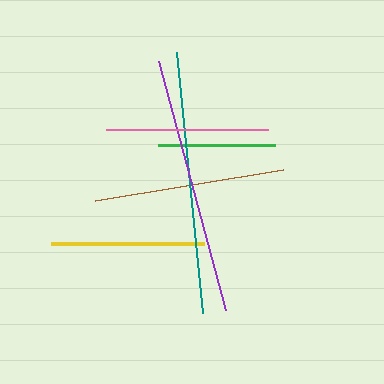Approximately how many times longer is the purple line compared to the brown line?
The purple line is approximately 1.4 times the length of the brown line.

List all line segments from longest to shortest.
From longest to shortest: teal, purple, brown, pink, yellow, green.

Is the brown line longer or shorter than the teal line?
The teal line is longer than the brown line.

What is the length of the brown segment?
The brown segment is approximately 191 pixels long.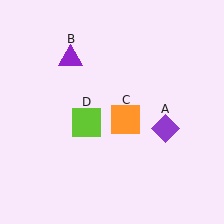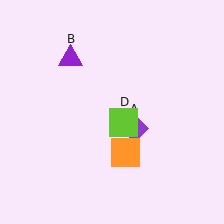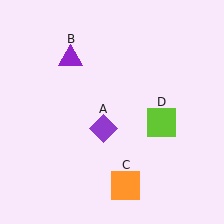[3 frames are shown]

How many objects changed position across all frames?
3 objects changed position: purple diamond (object A), orange square (object C), lime square (object D).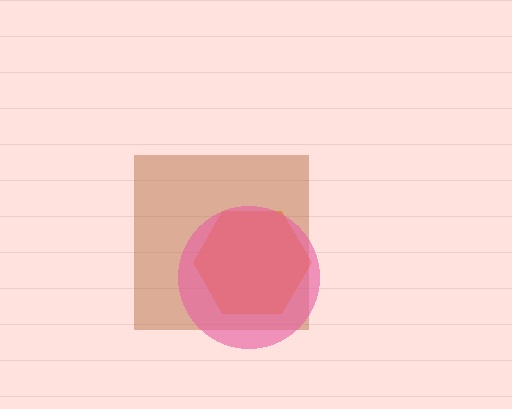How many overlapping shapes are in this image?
There are 3 overlapping shapes in the image.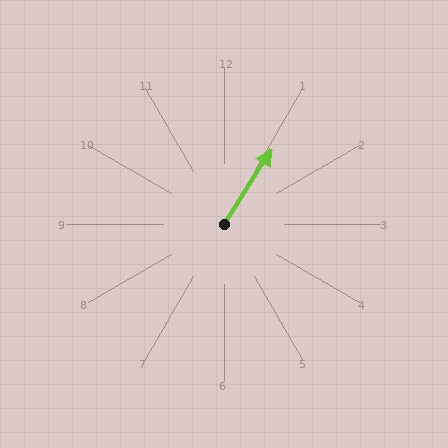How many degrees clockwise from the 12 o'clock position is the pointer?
Approximately 33 degrees.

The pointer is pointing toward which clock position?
Roughly 1 o'clock.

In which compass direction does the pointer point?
Northeast.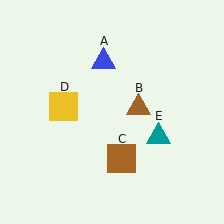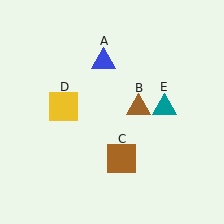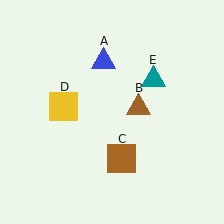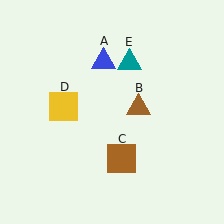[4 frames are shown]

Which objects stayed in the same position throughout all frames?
Blue triangle (object A) and brown triangle (object B) and brown square (object C) and yellow square (object D) remained stationary.